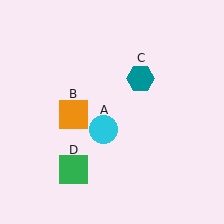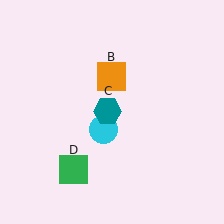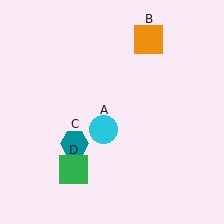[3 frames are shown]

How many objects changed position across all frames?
2 objects changed position: orange square (object B), teal hexagon (object C).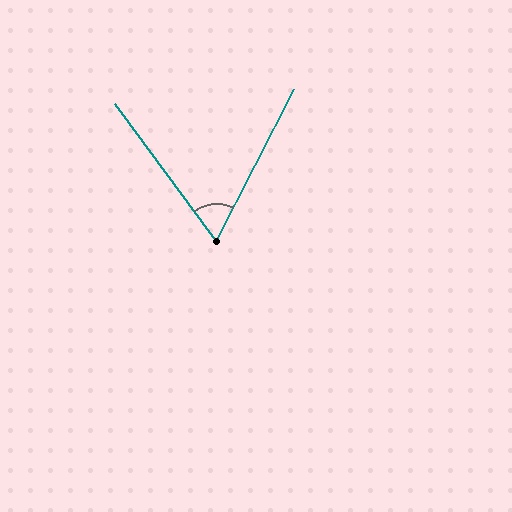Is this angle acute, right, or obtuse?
It is acute.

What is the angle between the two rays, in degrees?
Approximately 63 degrees.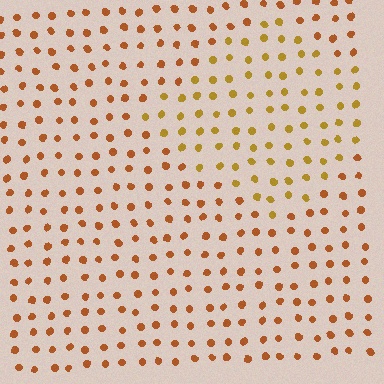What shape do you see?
I see a diamond.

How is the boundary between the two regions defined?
The boundary is defined purely by a slight shift in hue (about 24 degrees). Spacing, size, and orientation are identical on both sides.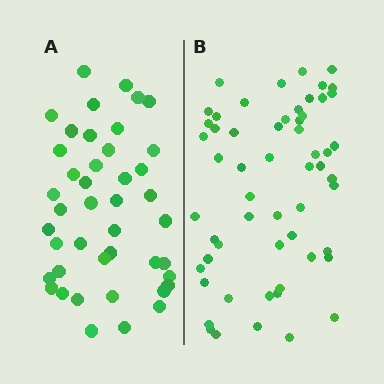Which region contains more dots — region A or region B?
Region B (the right region) has more dots.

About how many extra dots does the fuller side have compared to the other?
Region B has approximately 15 more dots than region A.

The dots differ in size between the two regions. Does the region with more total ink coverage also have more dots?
No. Region A has more total ink coverage because its dots are larger, but region B actually contains more individual dots. Total area can be misleading — the number of items is what matters here.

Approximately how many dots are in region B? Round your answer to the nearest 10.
About 60 dots. (The exact count is 57, which rounds to 60.)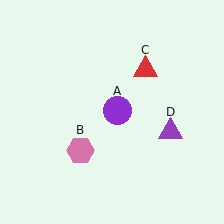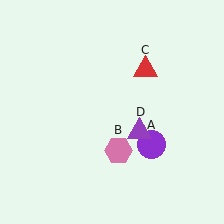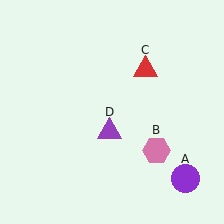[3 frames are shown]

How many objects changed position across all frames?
3 objects changed position: purple circle (object A), pink hexagon (object B), purple triangle (object D).